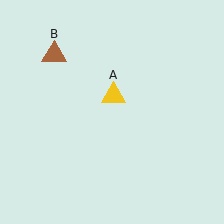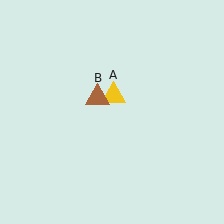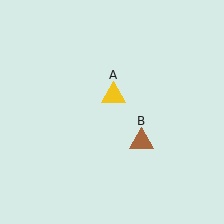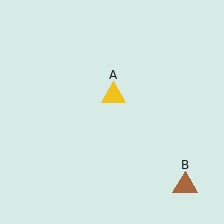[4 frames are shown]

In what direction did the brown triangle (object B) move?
The brown triangle (object B) moved down and to the right.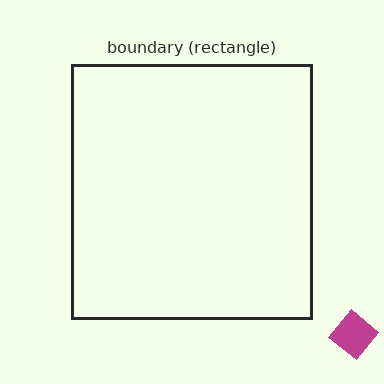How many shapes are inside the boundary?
0 inside, 1 outside.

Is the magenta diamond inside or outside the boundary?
Outside.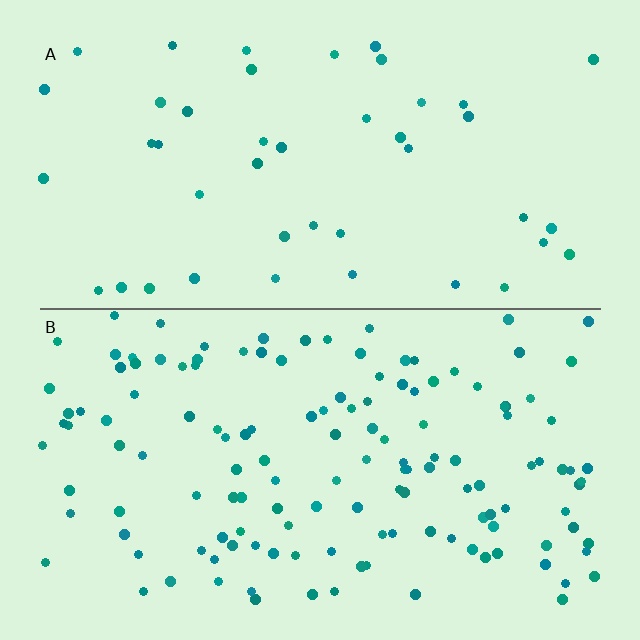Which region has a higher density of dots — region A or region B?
B (the bottom).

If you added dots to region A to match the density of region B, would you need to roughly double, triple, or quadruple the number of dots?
Approximately triple.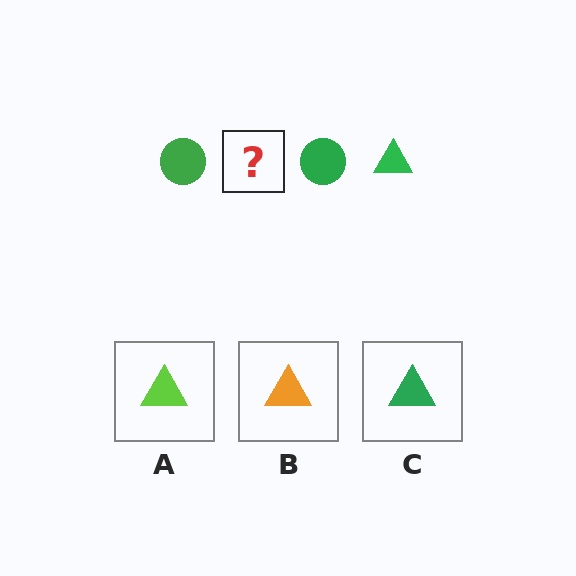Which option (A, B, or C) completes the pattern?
C.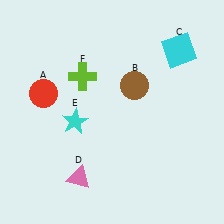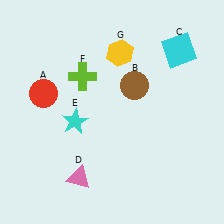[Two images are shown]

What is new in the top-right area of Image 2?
A yellow hexagon (G) was added in the top-right area of Image 2.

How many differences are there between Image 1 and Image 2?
There is 1 difference between the two images.